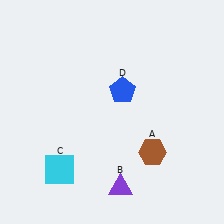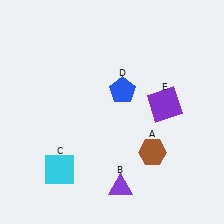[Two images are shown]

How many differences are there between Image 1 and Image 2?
There is 1 difference between the two images.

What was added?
A purple square (E) was added in Image 2.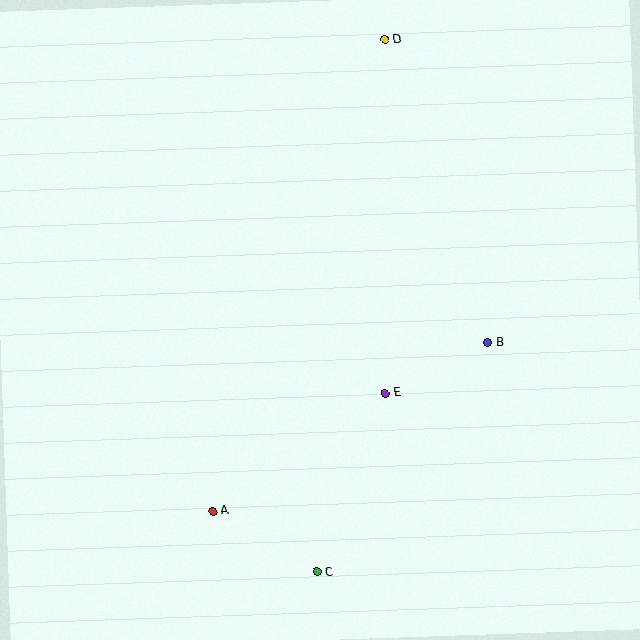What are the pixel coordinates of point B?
Point B is at (488, 342).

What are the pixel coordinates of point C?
Point C is at (317, 572).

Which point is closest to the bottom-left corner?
Point A is closest to the bottom-left corner.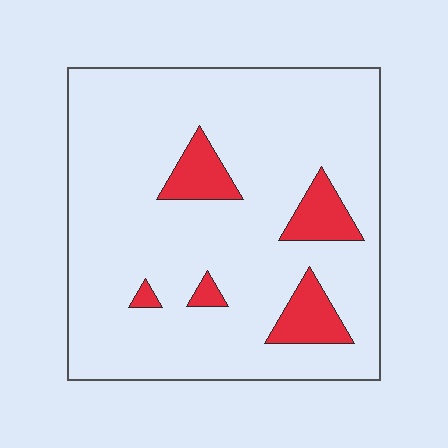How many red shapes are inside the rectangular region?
5.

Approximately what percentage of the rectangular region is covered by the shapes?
Approximately 10%.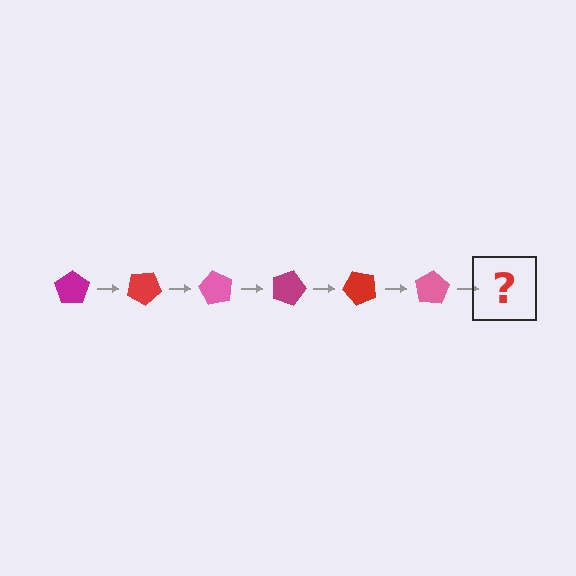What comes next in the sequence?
The next element should be a magenta pentagon, rotated 180 degrees from the start.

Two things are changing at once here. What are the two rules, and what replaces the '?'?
The two rules are that it rotates 30 degrees each step and the color cycles through magenta, red, and pink. The '?' should be a magenta pentagon, rotated 180 degrees from the start.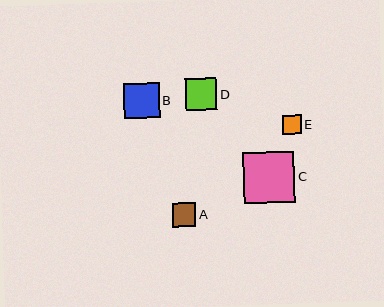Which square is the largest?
Square C is the largest with a size of approximately 52 pixels.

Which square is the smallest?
Square E is the smallest with a size of approximately 19 pixels.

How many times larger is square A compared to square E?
Square A is approximately 1.2 times the size of square E.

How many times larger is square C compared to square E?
Square C is approximately 2.7 times the size of square E.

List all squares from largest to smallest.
From largest to smallest: C, B, D, A, E.